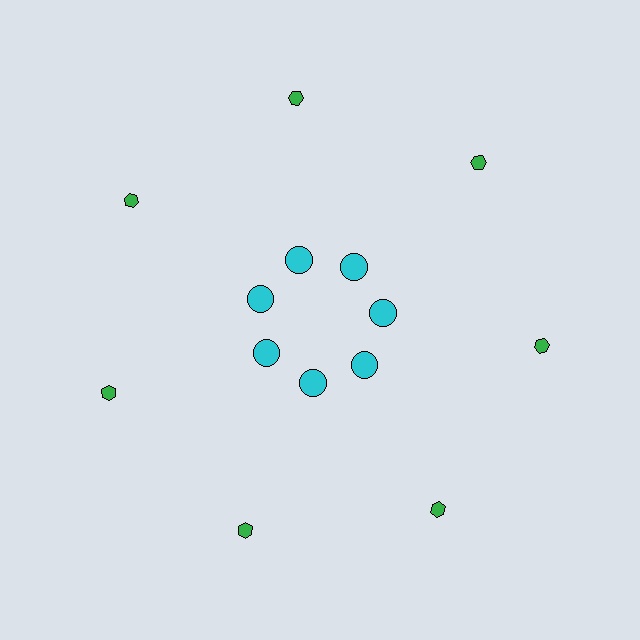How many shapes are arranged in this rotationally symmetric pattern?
There are 14 shapes, arranged in 7 groups of 2.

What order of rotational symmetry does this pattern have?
This pattern has 7-fold rotational symmetry.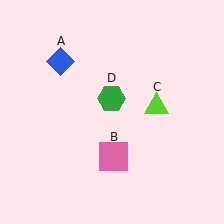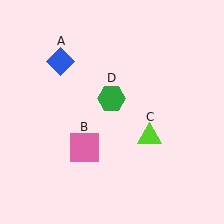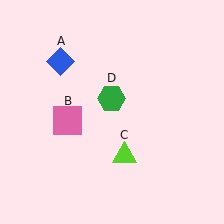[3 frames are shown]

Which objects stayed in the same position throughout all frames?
Blue diamond (object A) and green hexagon (object D) remained stationary.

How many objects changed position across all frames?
2 objects changed position: pink square (object B), lime triangle (object C).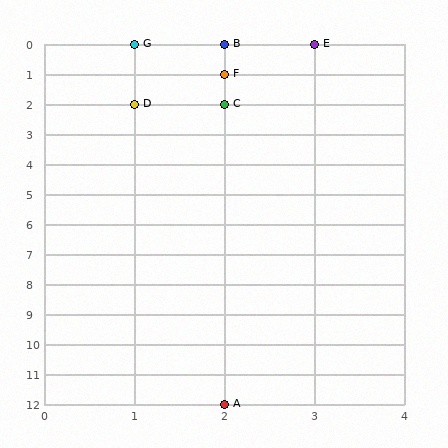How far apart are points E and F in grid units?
Points E and F are 1 column and 1 row apart (about 1.4 grid units diagonally).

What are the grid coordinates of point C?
Point C is at grid coordinates (2, 2).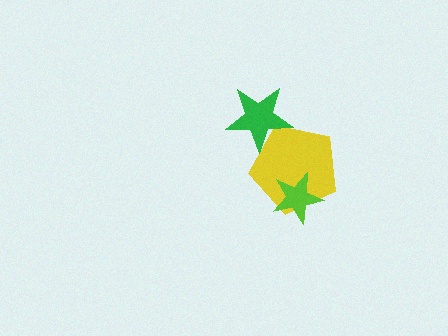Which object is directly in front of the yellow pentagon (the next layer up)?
The lime star is directly in front of the yellow pentagon.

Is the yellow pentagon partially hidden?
Yes, it is partially covered by another shape.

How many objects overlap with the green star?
1 object overlaps with the green star.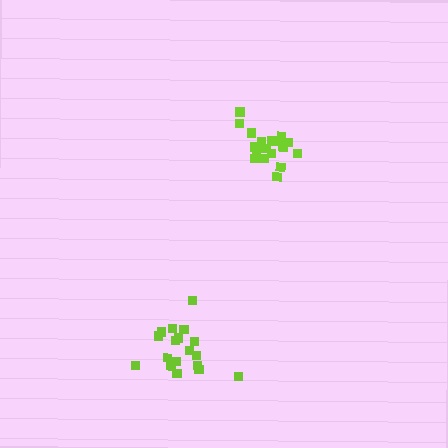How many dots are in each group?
Group 1: 20 dots, Group 2: 18 dots (38 total).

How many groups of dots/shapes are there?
There are 2 groups.